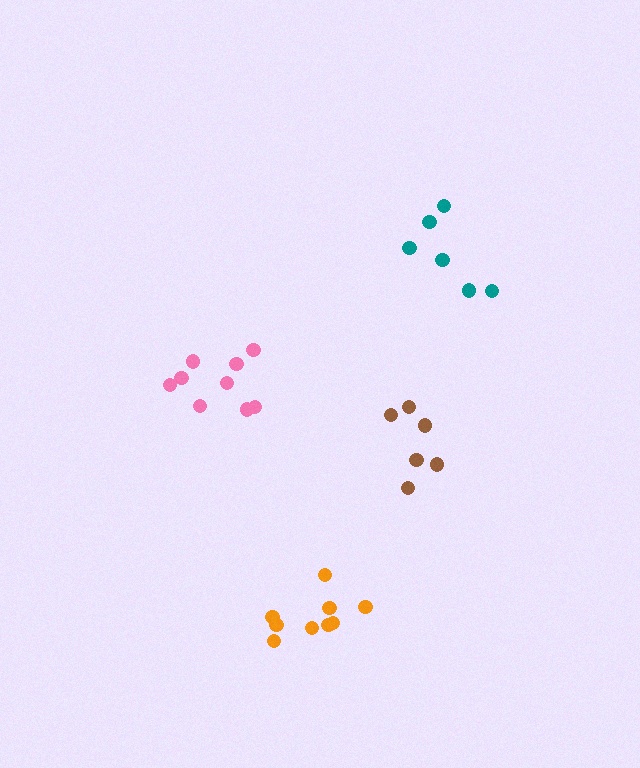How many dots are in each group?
Group 1: 9 dots, Group 2: 9 dots, Group 3: 6 dots, Group 4: 6 dots (30 total).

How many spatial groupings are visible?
There are 4 spatial groupings.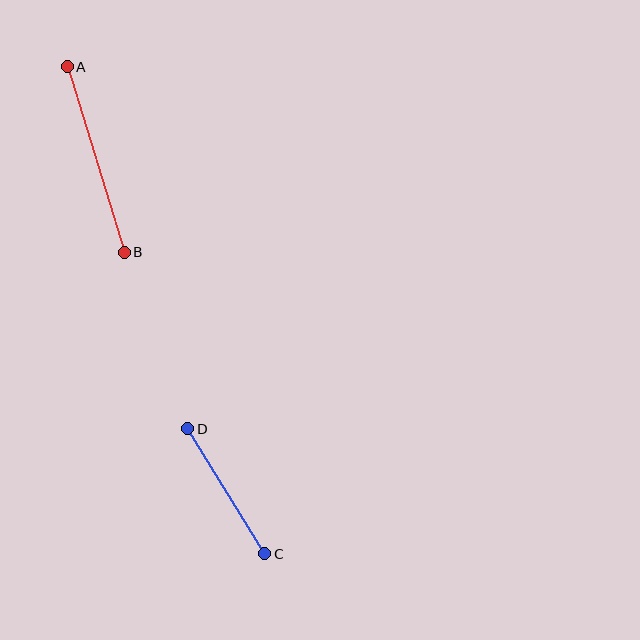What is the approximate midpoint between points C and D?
The midpoint is at approximately (226, 491) pixels.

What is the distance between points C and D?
The distance is approximately 147 pixels.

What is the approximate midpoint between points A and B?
The midpoint is at approximately (96, 160) pixels.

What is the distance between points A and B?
The distance is approximately 194 pixels.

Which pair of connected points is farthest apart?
Points A and B are farthest apart.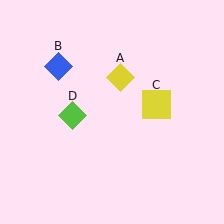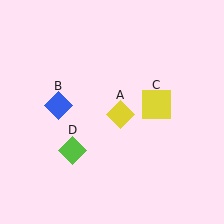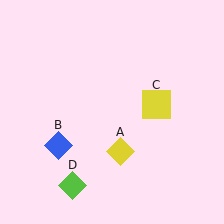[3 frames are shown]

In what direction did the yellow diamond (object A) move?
The yellow diamond (object A) moved down.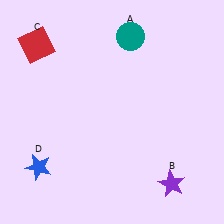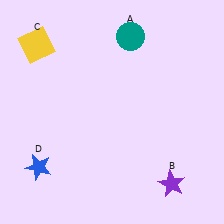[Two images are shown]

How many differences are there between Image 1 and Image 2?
There is 1 difference between the two images.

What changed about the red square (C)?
In Image 1, C is red. In Image 2, it changed to yellow.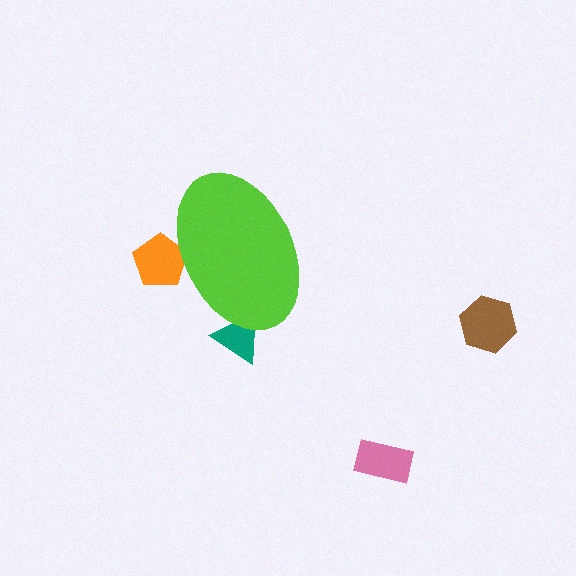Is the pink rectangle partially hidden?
No, the pink rectangle is fully visible.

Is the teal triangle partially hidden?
Yes, the teal triangle is partially hidden behind the lime ellipse.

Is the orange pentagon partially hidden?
Yes, the orange pentagon is partially hidden behind the lime ellipse.